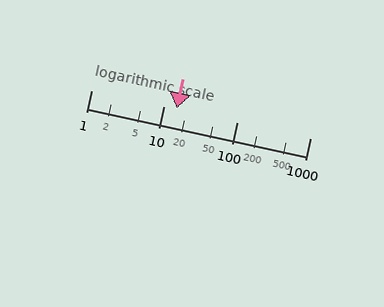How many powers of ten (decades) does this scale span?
The scale spans 3 decades, from 1 to 1000.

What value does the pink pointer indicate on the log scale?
The pointer indicates approximately 15.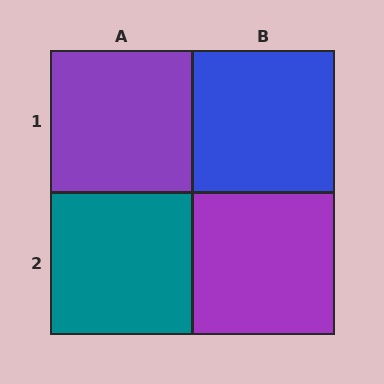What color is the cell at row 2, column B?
Purple.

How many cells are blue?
1 cell is blue.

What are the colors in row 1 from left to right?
Purple, blue.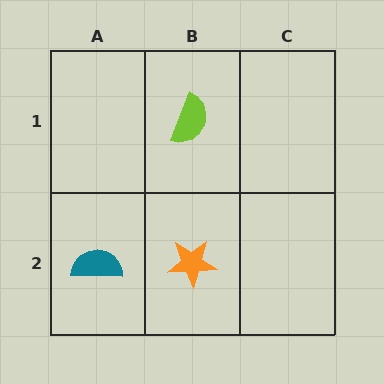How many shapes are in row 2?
2 shapes.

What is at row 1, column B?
A lime semicircle.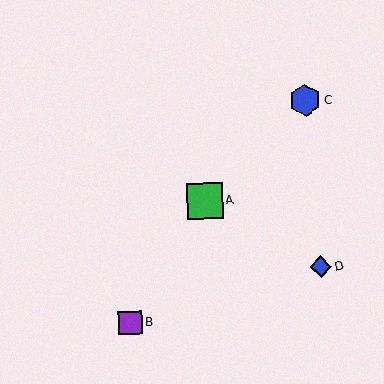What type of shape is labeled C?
Shape C is a blue hexagon.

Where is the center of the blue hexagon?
The center of the blue hexagon is at (305, 100).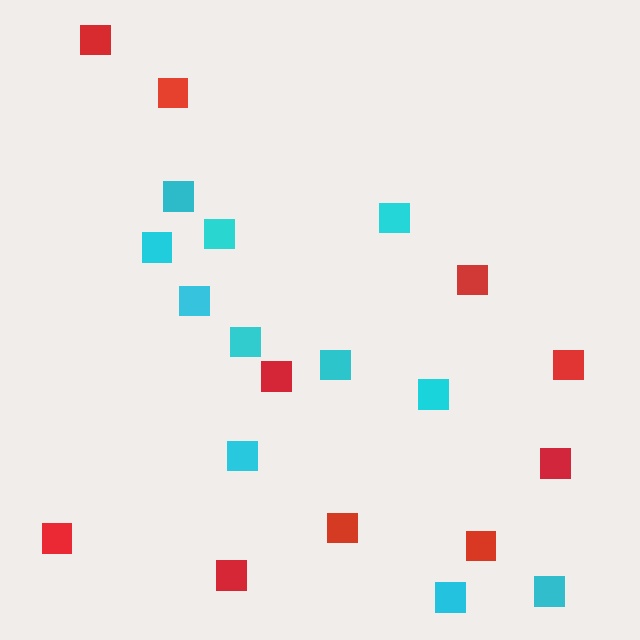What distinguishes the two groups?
There are 2 groups: one group of red squares (10) and one group of cyan squares (11).